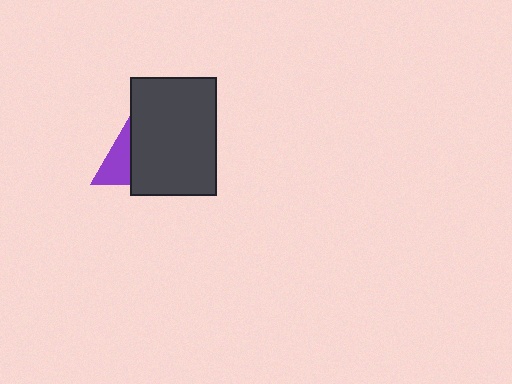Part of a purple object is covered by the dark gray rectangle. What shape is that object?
It is a triangle.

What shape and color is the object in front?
The object in front is a dark gray rectangle.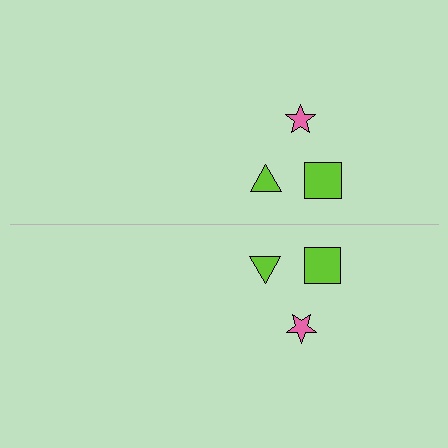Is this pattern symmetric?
Yes, this pattern has bilateral (reflection) symmetry.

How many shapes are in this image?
There are 6 shapes in this image.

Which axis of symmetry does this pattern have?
The pattern has a horizontal axis of symmetry running through the center of the image.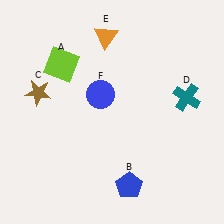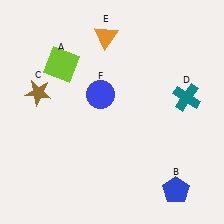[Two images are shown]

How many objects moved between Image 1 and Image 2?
1 object moved between the two images.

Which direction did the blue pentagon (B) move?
The blue pentagon (B) moved right.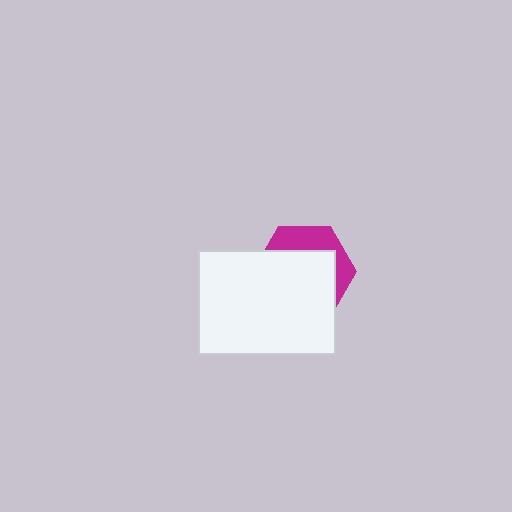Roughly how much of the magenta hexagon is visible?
A small part of it is visible (roughly 32%).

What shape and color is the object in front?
The object in front is a white rectangle.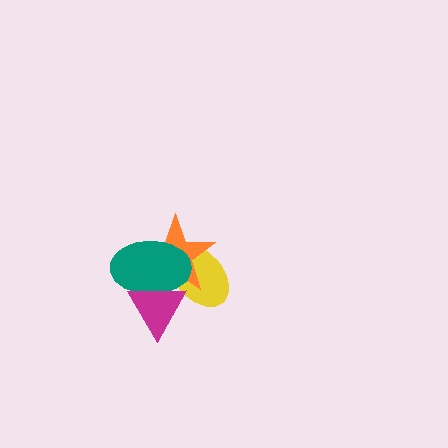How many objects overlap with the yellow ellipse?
3 objects overlap with the yellow ellipse.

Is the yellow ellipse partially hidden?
Yes, it is partially covered by another shape.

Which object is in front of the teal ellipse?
The magenta triangle is in front of the teal ellipse.